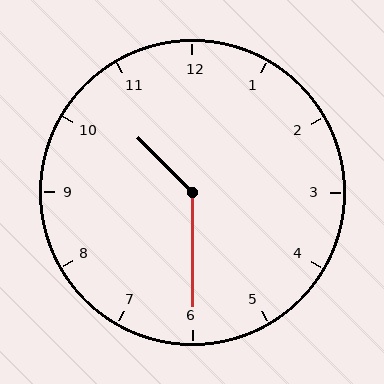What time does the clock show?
10:30.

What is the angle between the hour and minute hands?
Approximately 135 degrees.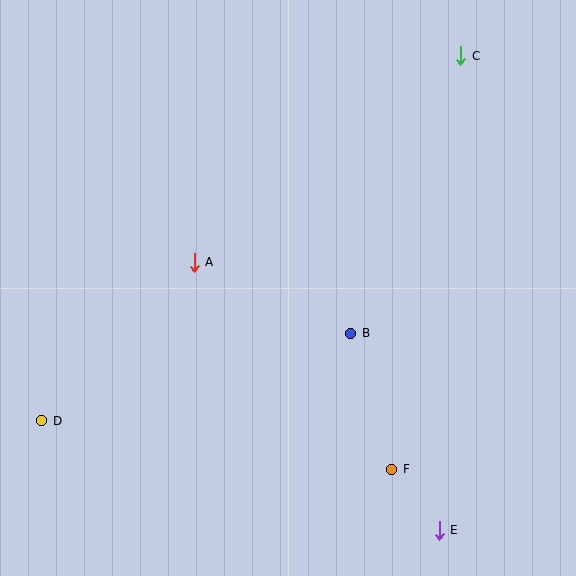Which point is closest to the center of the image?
Point B at (351, 333) is closest to the center.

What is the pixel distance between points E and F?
The distance between E and F is 77 pixels.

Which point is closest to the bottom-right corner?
Point E is closest to the bottom-right corner.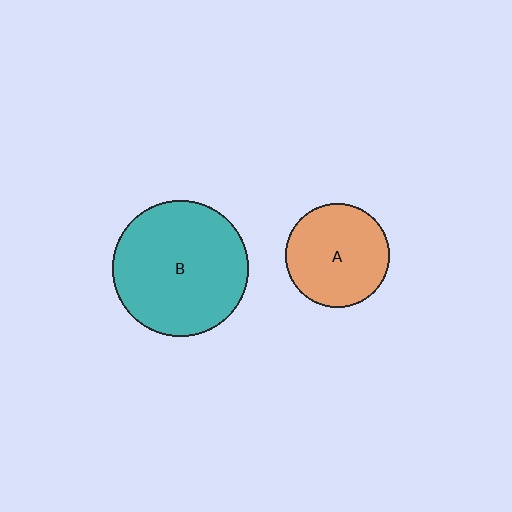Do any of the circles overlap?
No, none of the circles overlap.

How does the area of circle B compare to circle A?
Approximately 1.7 times.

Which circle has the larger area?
Circle B (teal).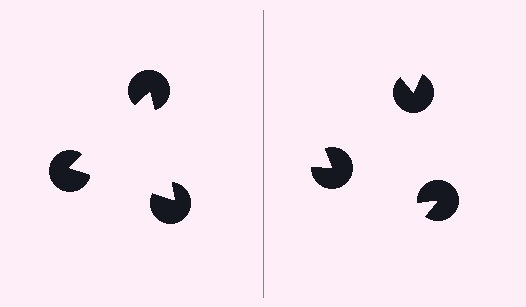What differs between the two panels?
The pac-man discs are positioned identically on both sides; only the wedge orientations differ. On the left they align to a triangle; on the right they are misaligned.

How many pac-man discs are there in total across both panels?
6 — 3 on each side.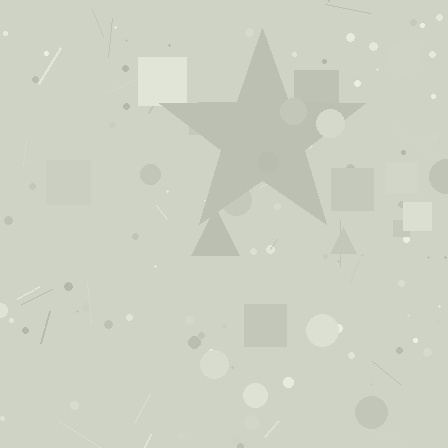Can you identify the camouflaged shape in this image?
The camouflaged shape is a star.